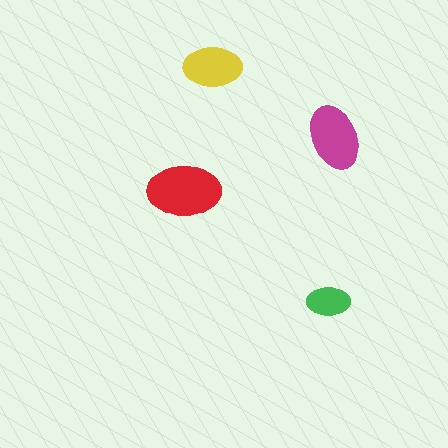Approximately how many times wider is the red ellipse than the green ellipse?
About 1.5 times wider.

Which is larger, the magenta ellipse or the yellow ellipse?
The magenta one.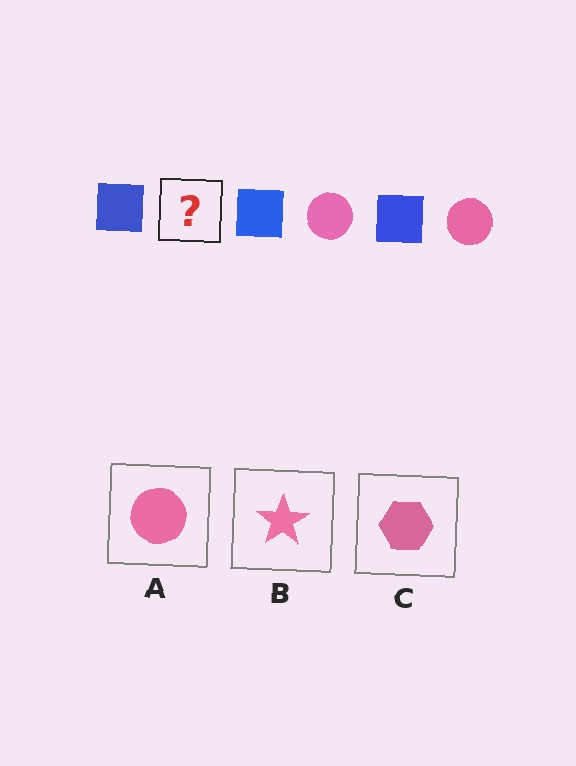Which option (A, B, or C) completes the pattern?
A.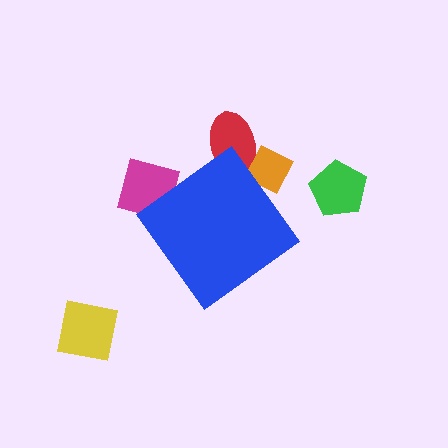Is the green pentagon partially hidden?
No, the green pentagon is fully visible.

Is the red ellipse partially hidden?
Yes, the red ellipse is partially hidden behind the blue diamond.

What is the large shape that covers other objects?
A blue diamond.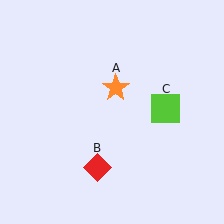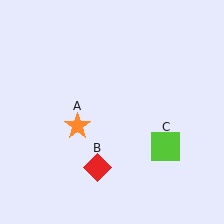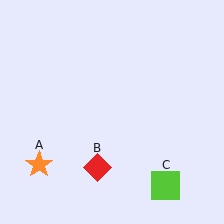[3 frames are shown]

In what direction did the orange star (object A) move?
The orange star (object A) moved down and to the left.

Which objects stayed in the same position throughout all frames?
Red diamond (object B) remained stationary.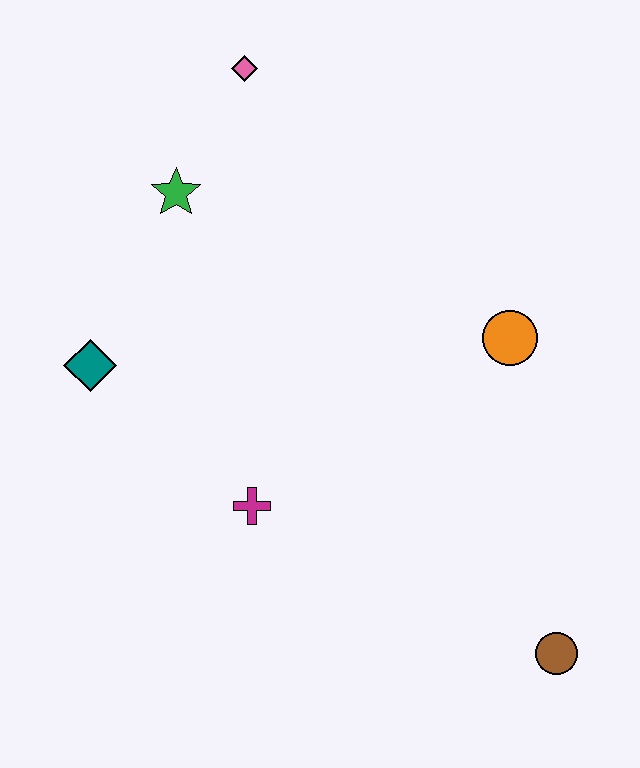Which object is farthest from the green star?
The brown circle is farthest from the green star.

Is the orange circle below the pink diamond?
Yes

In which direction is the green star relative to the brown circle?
The green star is above the brown circle.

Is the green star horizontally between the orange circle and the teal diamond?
Yes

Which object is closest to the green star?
The pink diamond is closest to the green star.